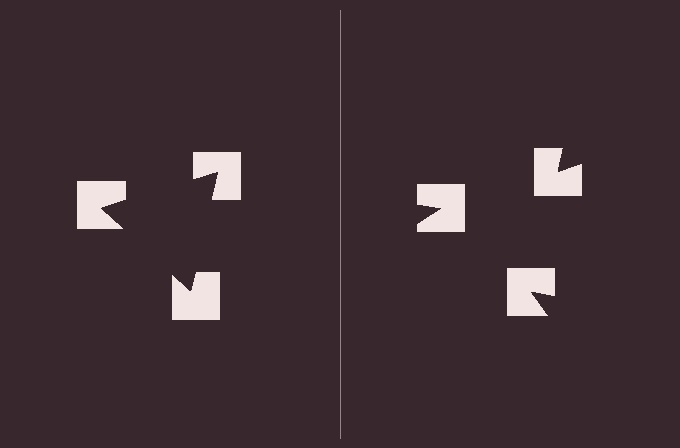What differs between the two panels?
The notched squares are positioned identically on both sides; only the wedge orientations differ. On the left they align to a triangle; on the right they are misaligned.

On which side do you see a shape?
An illusory triangle appears on the left side. On the right side the wedge cuts are rotated, so no coherent shape forms.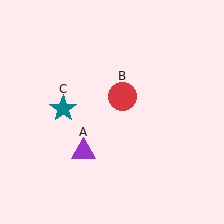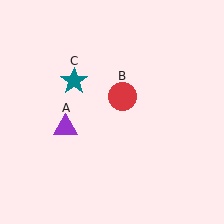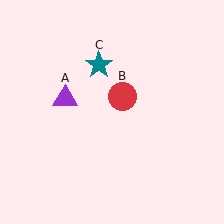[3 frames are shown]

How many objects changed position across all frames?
2 objects changed position: purple triangle (object A), teal star (object C).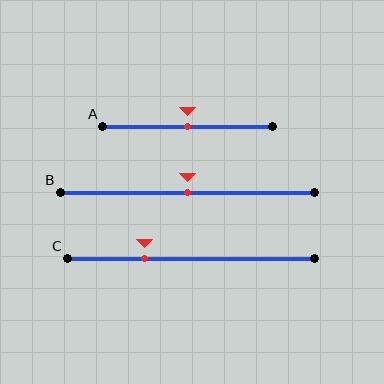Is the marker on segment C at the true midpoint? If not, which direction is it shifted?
No, the marker on segment C is shifted to the left by about 19% of the segment length.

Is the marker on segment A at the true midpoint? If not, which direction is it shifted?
Yes, the marker on segment A is at the true midpoint.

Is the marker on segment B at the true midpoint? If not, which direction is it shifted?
Yes, the marker on segment B is at the true midpoint.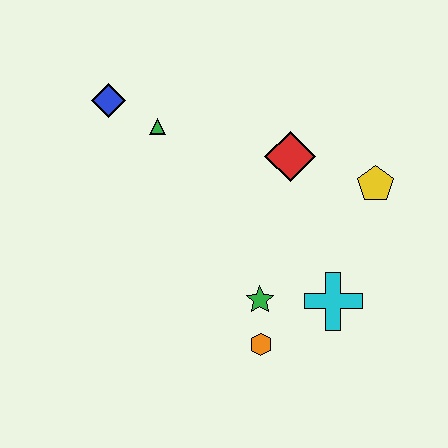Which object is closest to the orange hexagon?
The green star is closest to the orange hexagon.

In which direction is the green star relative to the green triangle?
The green star is below the green triangle.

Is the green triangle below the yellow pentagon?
No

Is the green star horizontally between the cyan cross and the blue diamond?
Yes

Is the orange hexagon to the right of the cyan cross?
No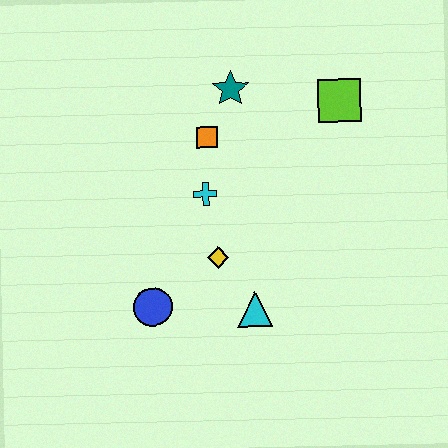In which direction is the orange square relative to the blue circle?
The orange square is above the blue circle.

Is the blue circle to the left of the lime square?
Yes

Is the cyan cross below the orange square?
Yes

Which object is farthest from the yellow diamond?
The lime square is farthest from the yellow diamond.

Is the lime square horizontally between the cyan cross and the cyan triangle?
No